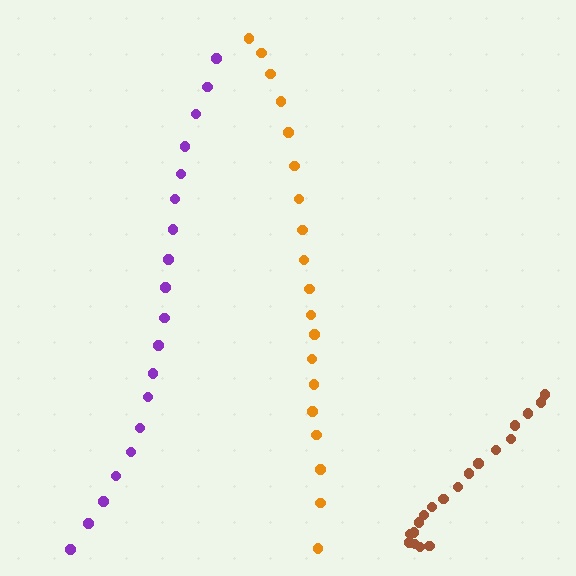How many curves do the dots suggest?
There are 3 distinct paths.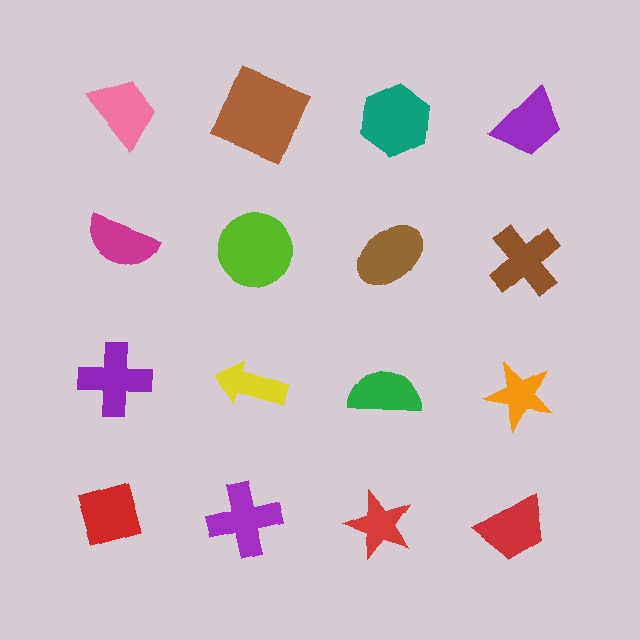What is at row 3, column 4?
An orange star.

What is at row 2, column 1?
A magenta semicircle.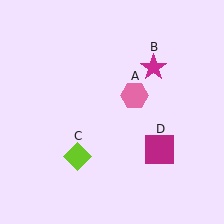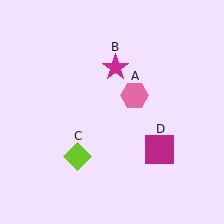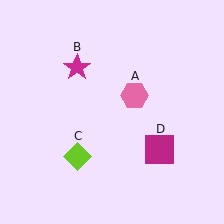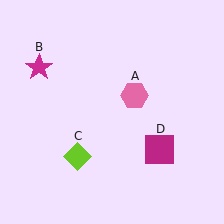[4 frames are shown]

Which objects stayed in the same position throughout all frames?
Pink hexagon (object A) and lime diamond (object C) and magenta square (object D) remained stationary.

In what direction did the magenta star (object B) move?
The magenta star (object B) moved left.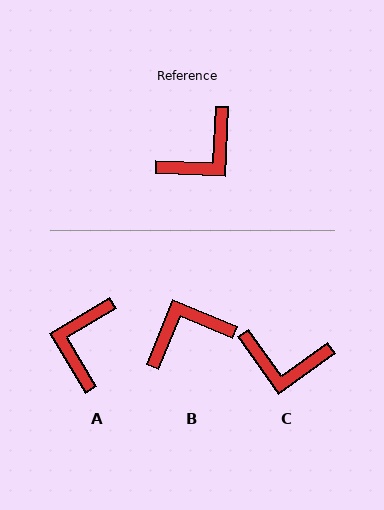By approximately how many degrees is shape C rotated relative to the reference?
Approximately 52 degrees clockwise.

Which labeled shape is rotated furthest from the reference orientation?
B, about 160 degrees away.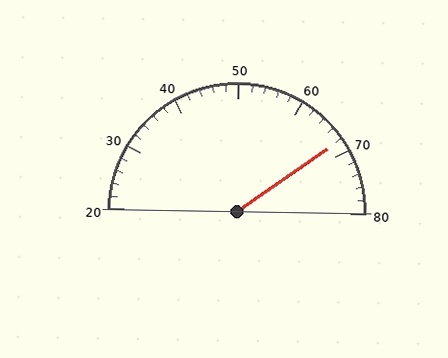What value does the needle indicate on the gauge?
The needle indicates approximately 68.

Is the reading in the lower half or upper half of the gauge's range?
The reading is in the upper half of the range (20 to 80).